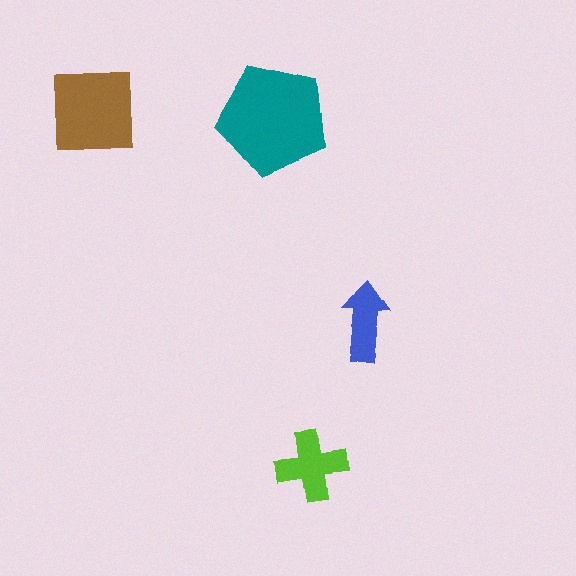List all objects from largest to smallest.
The teal pentagon, the brown square, the lime cross, the blue arrow.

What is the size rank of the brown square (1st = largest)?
2nd.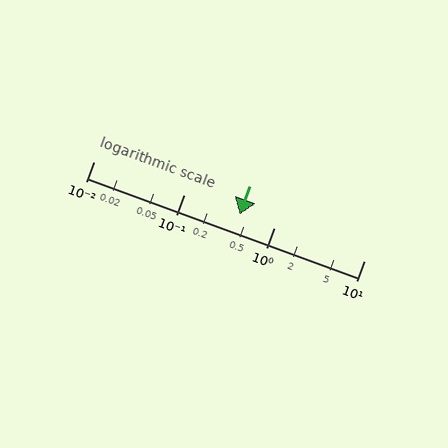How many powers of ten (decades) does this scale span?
The scale spans 3 decades, from 0.01 to 10.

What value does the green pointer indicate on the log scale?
The pointer indicates approximately 0.42.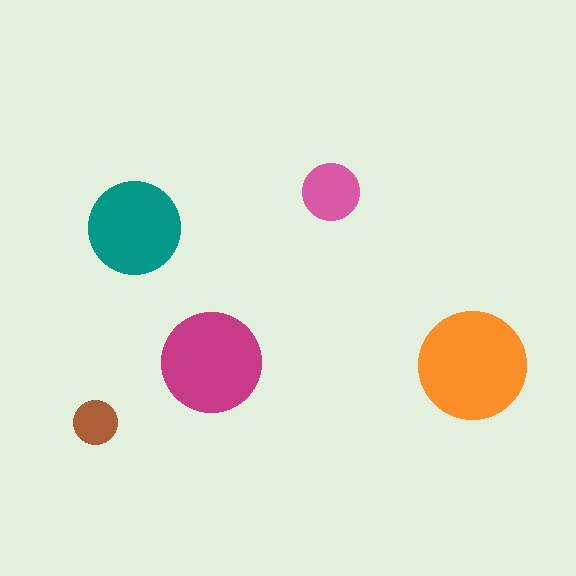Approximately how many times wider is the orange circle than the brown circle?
About 2.5 times wider.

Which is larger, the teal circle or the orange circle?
The orange one.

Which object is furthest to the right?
The orange circle is rightmost.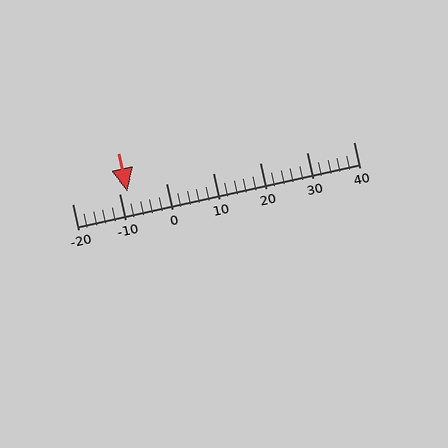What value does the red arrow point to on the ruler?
The red arrow points to approximately -8.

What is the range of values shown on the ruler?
The ruler shows values from -20 to 40.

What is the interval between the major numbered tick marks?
The major tick marks are spaced 10 units apart.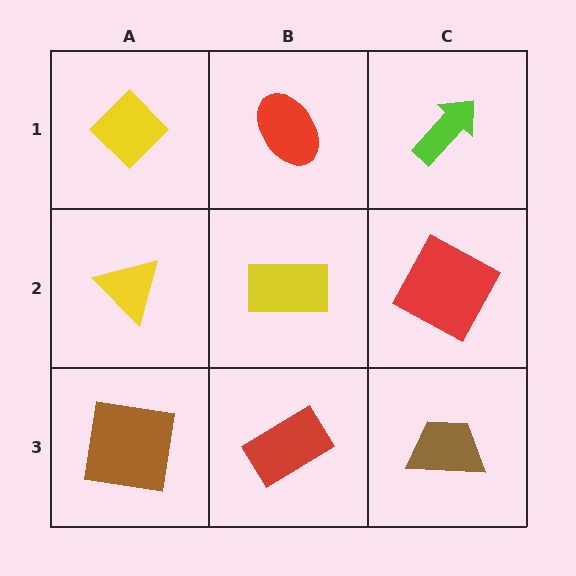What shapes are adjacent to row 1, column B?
A yellow rectangle (row 2, column B), a yellow diamond (row 1, column A), a lime arrow (row 1, column C).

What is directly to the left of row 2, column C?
A yellow rectangle.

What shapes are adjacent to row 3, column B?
A yellow rectangle (row 2, column B), a brown square (row 3, column A), a brown trapezoid (row 3, column C).